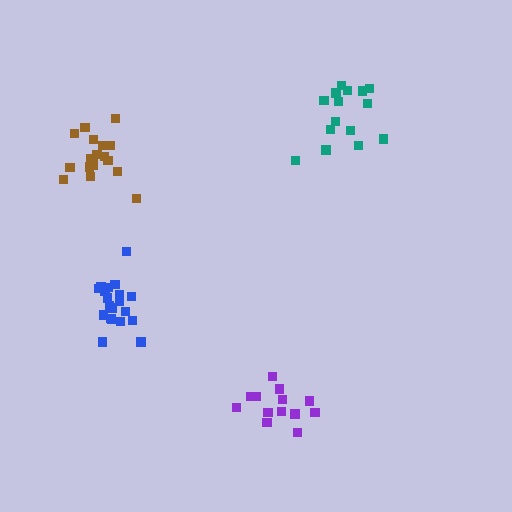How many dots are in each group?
Group 1: 18 dots, Group 2: 14 dots, Group 3: 15 dots, Group 4: 20 dots (67 total).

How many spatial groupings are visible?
There are 4 spatial groupings.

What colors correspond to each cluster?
The clusters are colored: brown, purple, teal, blue.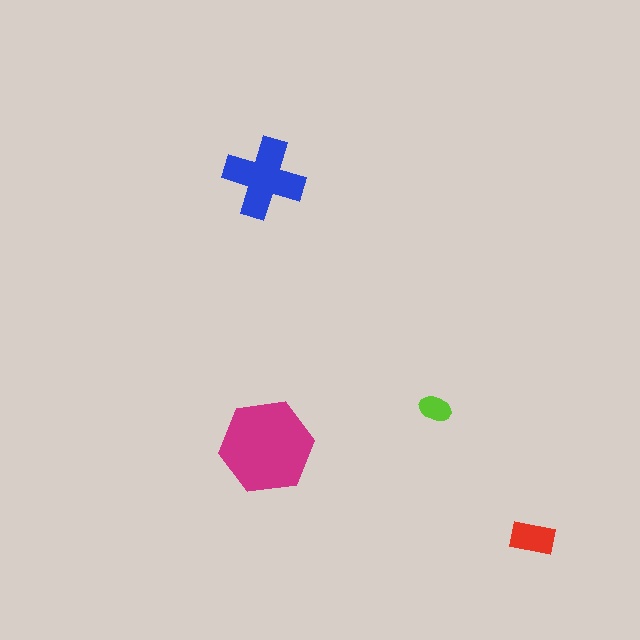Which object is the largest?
The magenta hexagon.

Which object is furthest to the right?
The red rectangle is rightmost.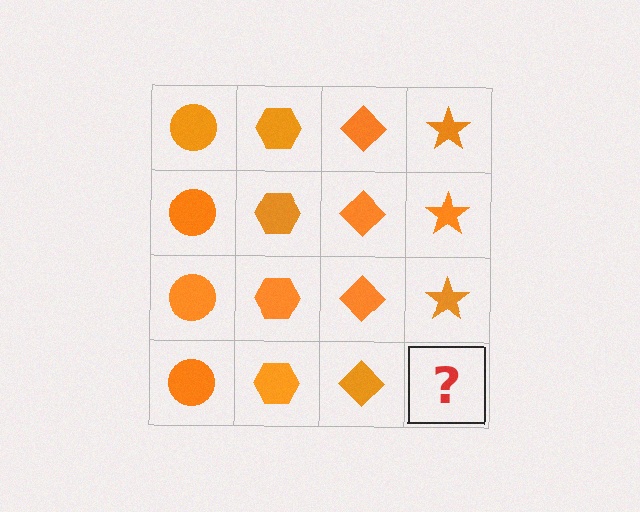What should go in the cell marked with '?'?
The missing cell should contain an orange star.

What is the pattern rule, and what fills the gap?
The rule is that each column has a consistent shape. The gap should be filled with an orange star.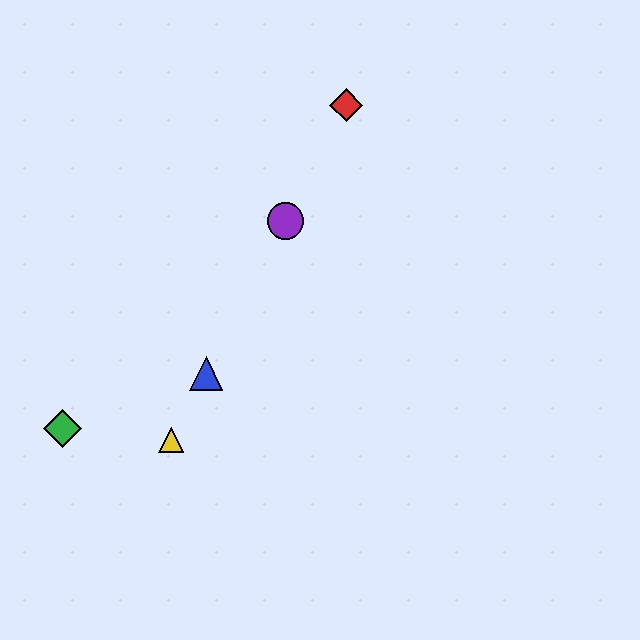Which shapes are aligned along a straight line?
The red diamond, the blue triangle, the yellow triangle, the purple circle are aligned along a straight line.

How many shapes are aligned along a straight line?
4 shapes (the red diamond, the blue triangle, the yellow triangle, the purple circle) are aligned along a straight line.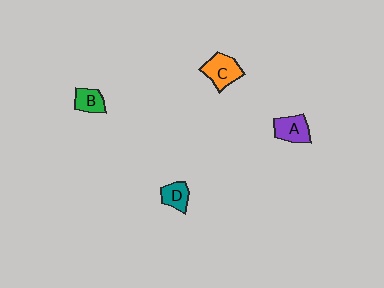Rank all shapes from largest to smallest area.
From largest to smallest: C (orange), A (purple), D (teal), B (green).